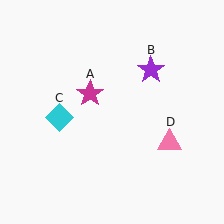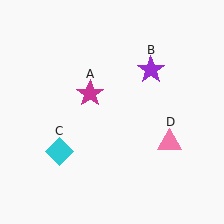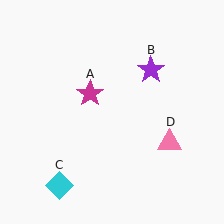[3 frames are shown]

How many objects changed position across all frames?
1 object changed position: cyan diamond (object C).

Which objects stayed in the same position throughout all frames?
Magenta star (object A) and purple star (object B) and pink triangle (object D) remained stationary.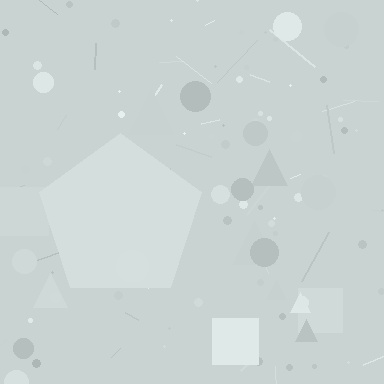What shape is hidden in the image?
A pentagon is hidden in the image.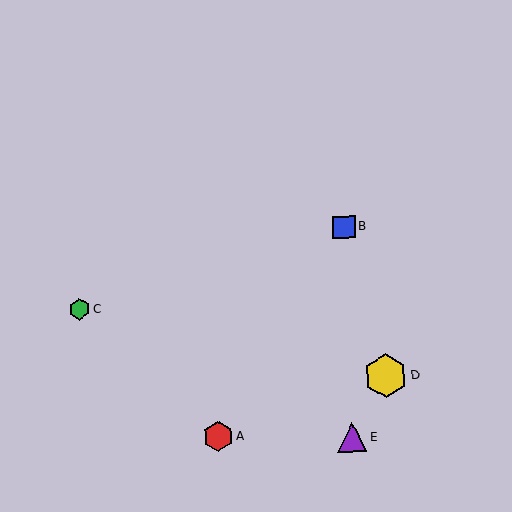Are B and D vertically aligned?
No, B is at x≈344 and D is at x≈386.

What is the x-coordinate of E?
Object E is at x≈352.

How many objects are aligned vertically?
2 objects (B, E) are aligned vertically.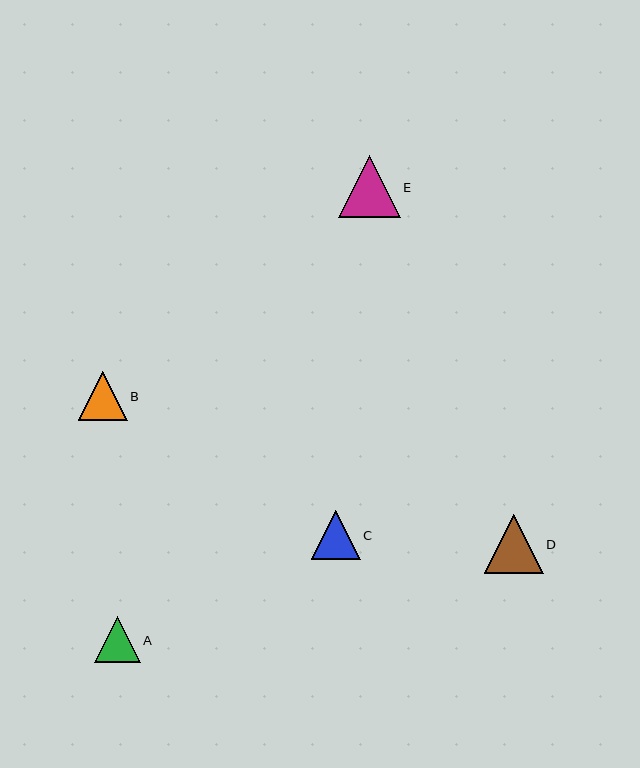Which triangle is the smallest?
Triangle A is the smallest with a size of approximately 46 pixels.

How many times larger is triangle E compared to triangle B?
Triangle E is approximately 1.3 times the size of triangle B.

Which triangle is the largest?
Triangle E is the largest with a size of approximately 62 pixels.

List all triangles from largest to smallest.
From largest to smallest: E, D, B, C, A.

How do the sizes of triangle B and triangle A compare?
Triangle B and triangle A are approximately the same size.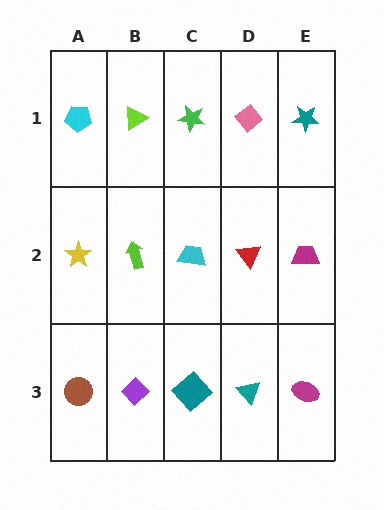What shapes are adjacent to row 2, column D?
A pink diamond (row 1, column D), a teal triangle (row 3, column D), a cyan trapezoid (row 2, column C), a magenta trapezoid (row 2, column E).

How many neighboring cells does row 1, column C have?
3.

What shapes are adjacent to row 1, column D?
A red triangle (row 2, column D), a green star (row 1, column C), a teal star (row 1, column E).